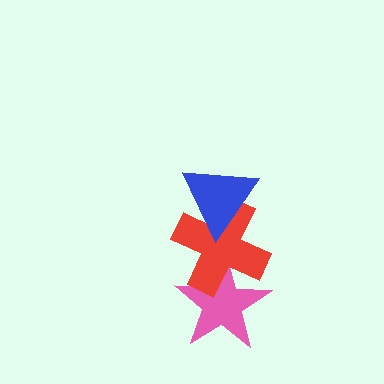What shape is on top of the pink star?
The red cross is on top of the pink star.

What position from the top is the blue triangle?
The blue triangle is 1st from the top.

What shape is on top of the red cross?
The blue triangle is on top of the red cross.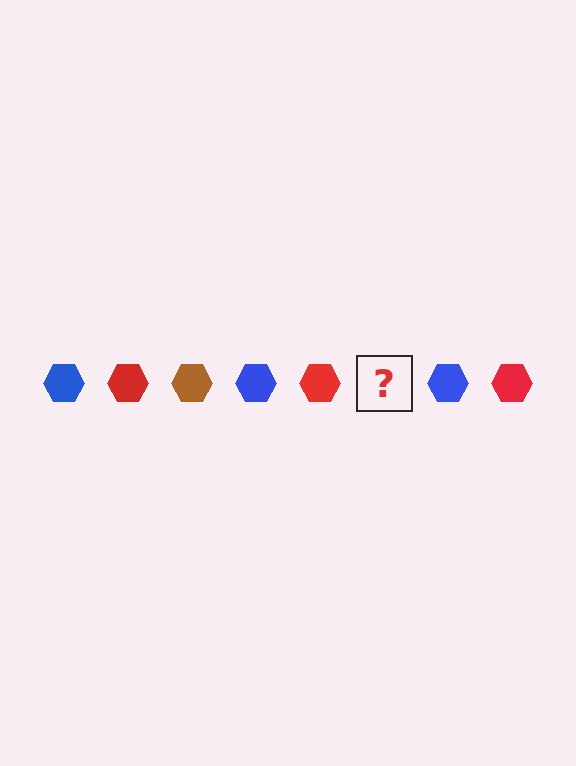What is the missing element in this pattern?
The missing element is a brown hexagon.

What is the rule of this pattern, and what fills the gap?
The rule is that the pattern cycles through blue, red, brown hexagons. The gap should be filled with a brown hexagon.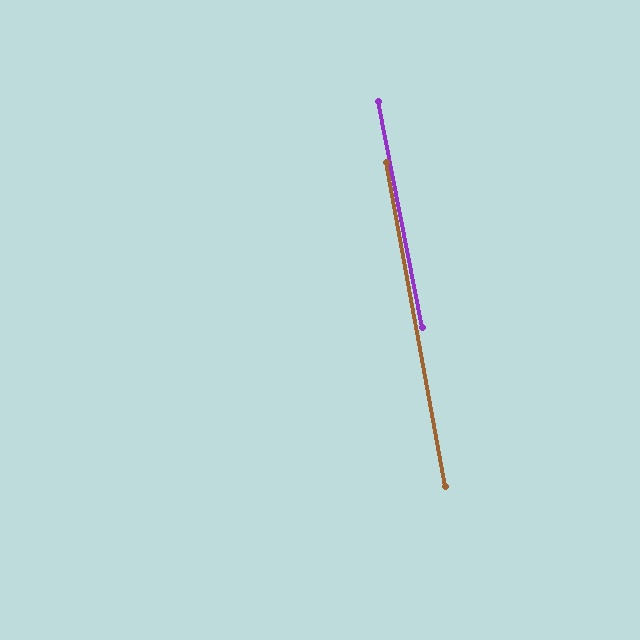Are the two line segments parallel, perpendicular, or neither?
Parallel — their directions differ by only 0.9°.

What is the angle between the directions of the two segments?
Approximately 1 degree.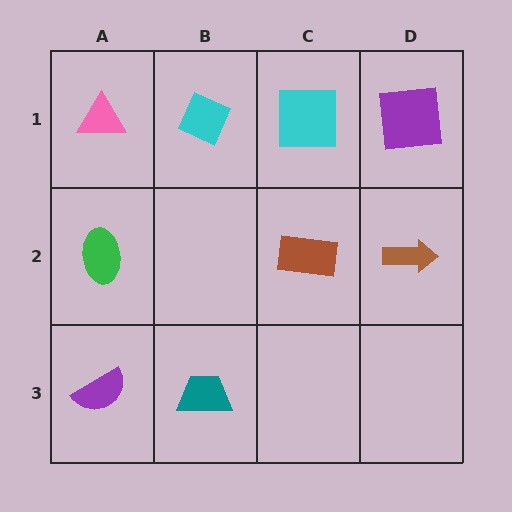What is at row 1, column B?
A cyan diamond.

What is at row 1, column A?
A pink triangle.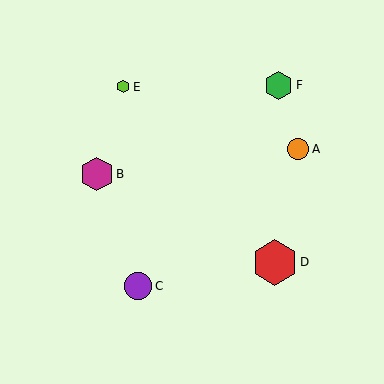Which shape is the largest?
The red hexagon (labeled D) is the largest.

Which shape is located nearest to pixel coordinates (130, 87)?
The lime hexagon (labeled E) at (123, 87) is nearest to that location.